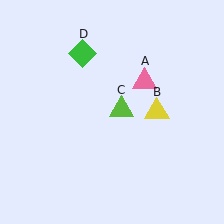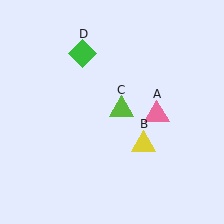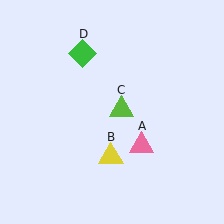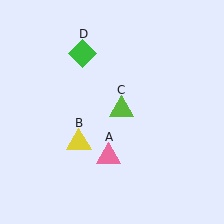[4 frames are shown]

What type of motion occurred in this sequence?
The pink triangle (object A), yellow triangle (object B) rotated clockwise around the center of the scene.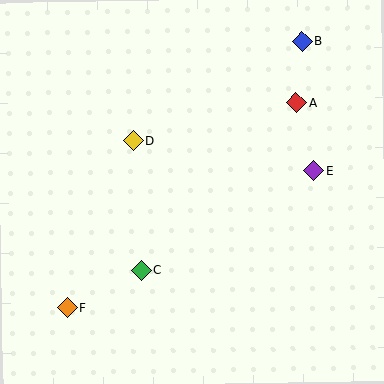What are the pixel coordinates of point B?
Point B is at (302, 42).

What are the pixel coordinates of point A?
Point A is at (296, 103).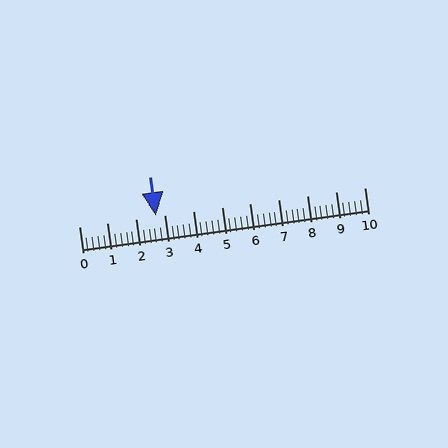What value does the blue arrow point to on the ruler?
The blue arrow points to approximately 2.7.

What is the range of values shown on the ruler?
The ruler shows values from 0 to 10.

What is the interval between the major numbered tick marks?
The major tick marks are spaced 1 units apart.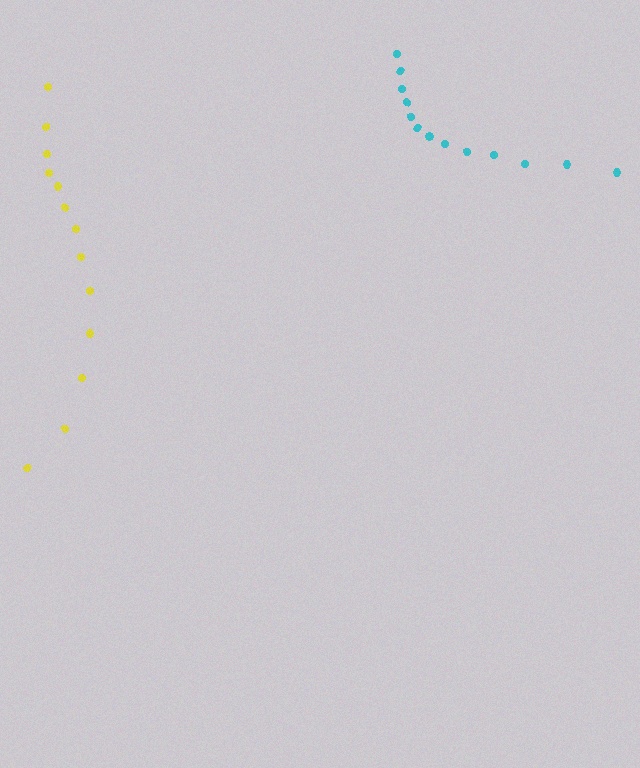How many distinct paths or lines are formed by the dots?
There are 2 distinct paths.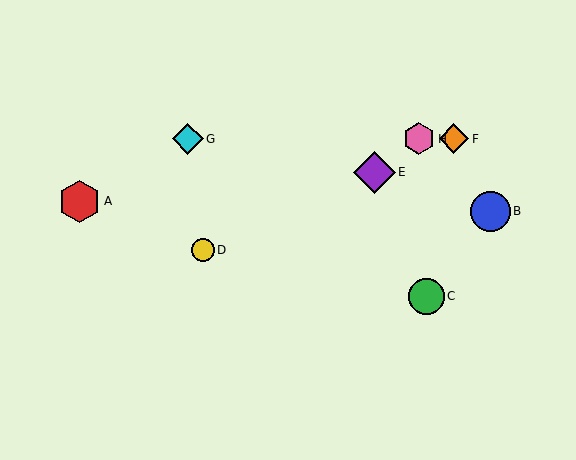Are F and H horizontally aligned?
Yes, both are at y≈139.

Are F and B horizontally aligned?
No, F is at y≈139 and B is at y≈211.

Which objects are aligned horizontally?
Objects F, G, H are aligned horizontally.